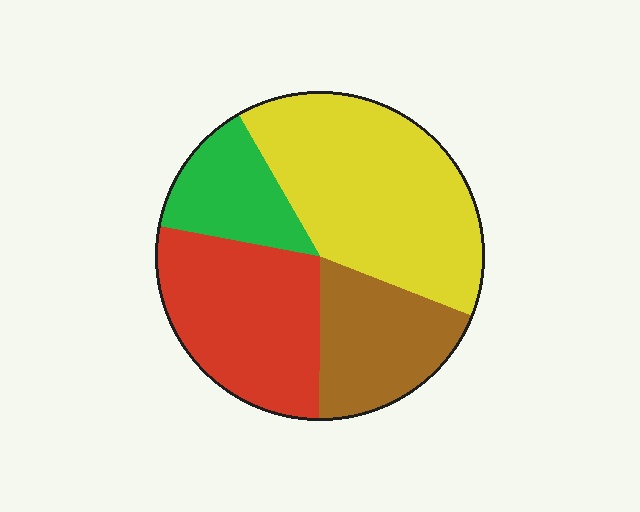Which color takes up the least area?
Green, at roughly 15%.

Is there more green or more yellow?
Yellow.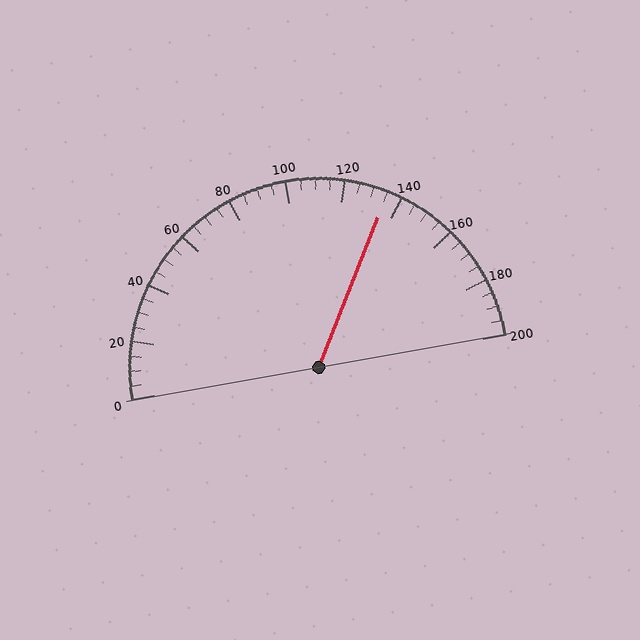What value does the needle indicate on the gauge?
The needle indicates approximately 135.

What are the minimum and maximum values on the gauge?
The gauge ranges from 0 to 200.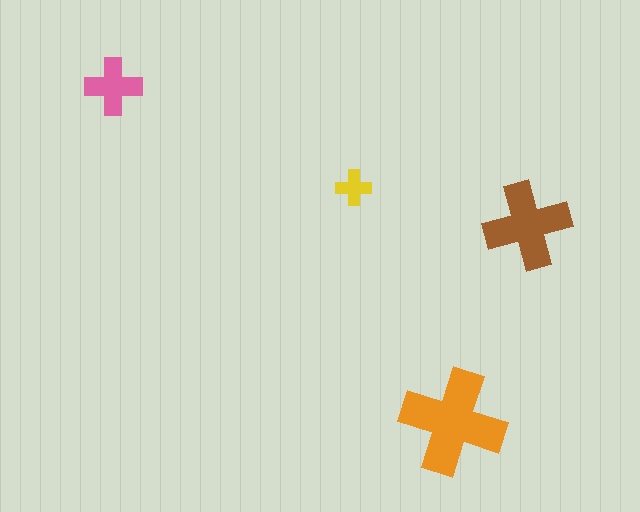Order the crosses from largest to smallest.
the orange one, the brown one, the pink one, the yellow one.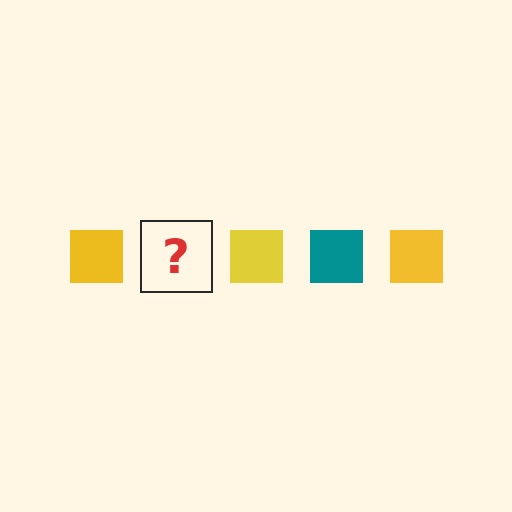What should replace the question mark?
The question mark should be replaced with a teal square.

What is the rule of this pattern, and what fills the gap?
The rule is that the pattern cycles through yellow, teal squares. The gap should be filled with a teal square.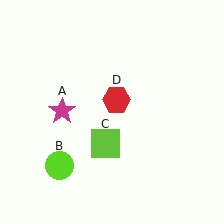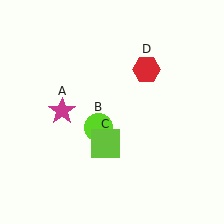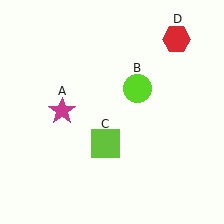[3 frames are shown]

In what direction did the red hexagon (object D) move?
The red hexagon (object D) moved up and to the right.